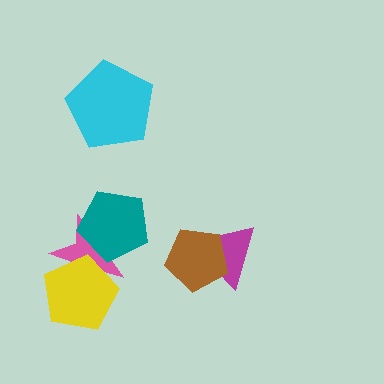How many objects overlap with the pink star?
2 objects overlap with the pink star.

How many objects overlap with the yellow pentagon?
1 object overlaps with the yellow pentagon.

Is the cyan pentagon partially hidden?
No, no other shape covers it.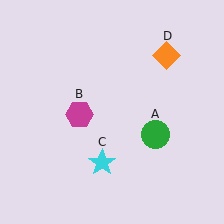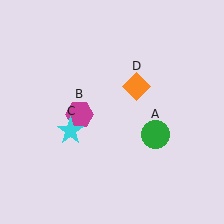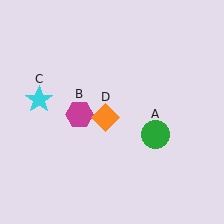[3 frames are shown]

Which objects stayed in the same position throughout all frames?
Green circle (object A) and magenta hexagon (object B) remained stationary.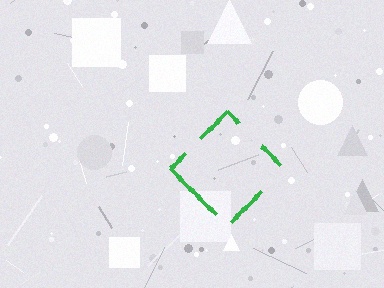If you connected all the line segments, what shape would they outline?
They would outline a diamond.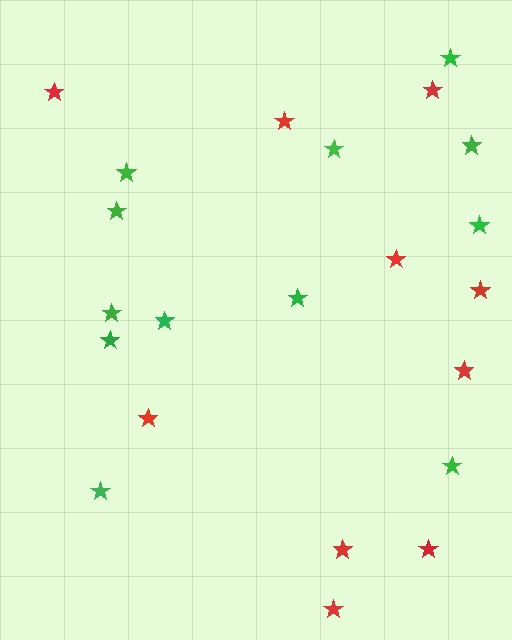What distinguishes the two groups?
There are 2 groups: one group of green stars (12) and one group of red stars (10).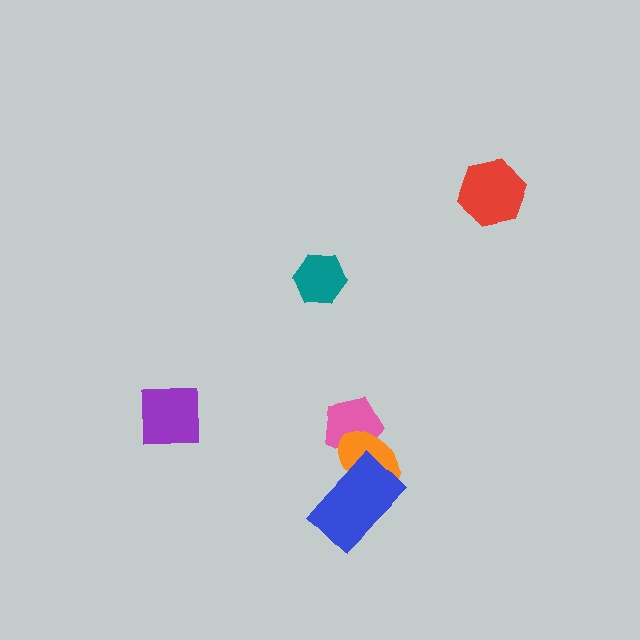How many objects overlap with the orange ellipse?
2 objects overlap with the orange ellipse.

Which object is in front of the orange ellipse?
The blue rectangle is in front of the orange ellipse.